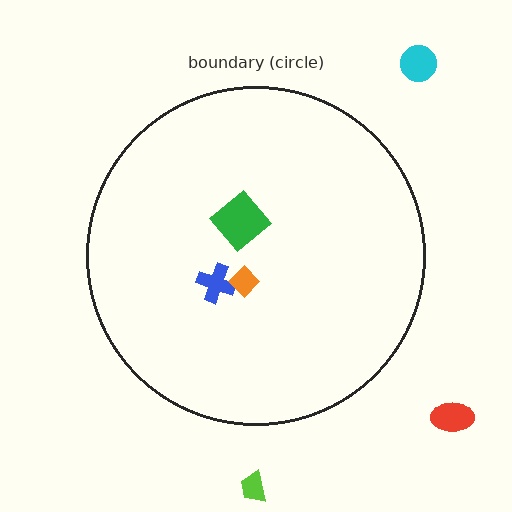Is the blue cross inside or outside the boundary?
Inside.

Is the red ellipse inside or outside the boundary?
Outside.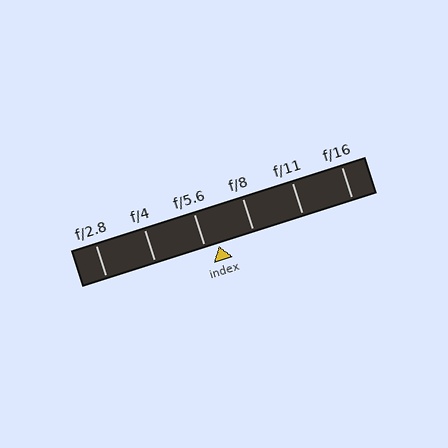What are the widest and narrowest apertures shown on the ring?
The widest aperture shown is f/2.8 and the narrowest is f/16.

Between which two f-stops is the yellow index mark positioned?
The index mark is between f/5.6 and f/8.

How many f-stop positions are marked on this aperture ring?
There are 6 f-stop positions marked.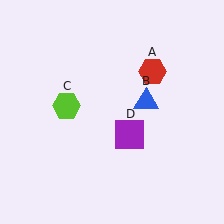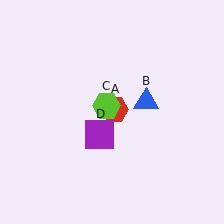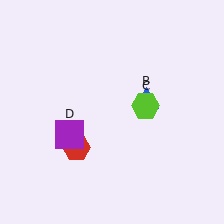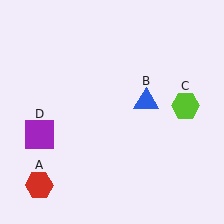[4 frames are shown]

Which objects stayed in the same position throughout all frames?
Blue triangle (object B) remained stationary.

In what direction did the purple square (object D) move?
The purple square (object D) moved left.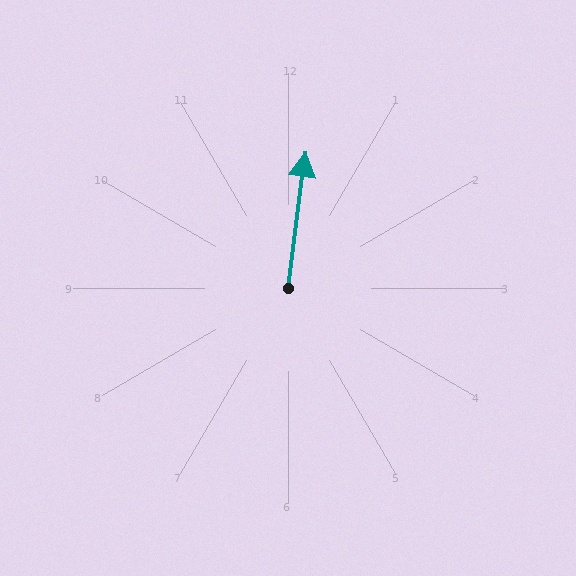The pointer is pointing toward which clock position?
Roughly 12 o'clock.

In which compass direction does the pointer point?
North.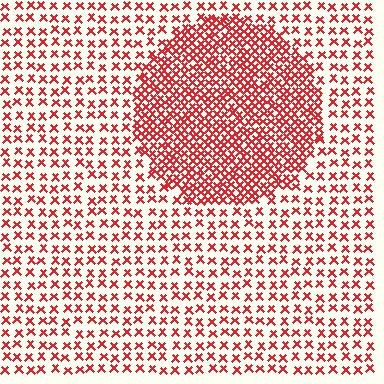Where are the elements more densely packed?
The elements are more densely packed inside the circle boundary.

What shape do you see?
I see a circle.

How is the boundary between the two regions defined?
The boundary is defined by a change in element density (approximately 2.4x ratio). All elements are the same color, size, and shape.